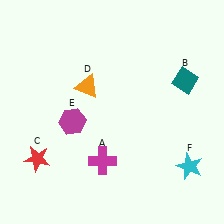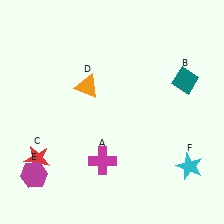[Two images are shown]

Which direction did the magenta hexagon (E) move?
The magenta hexagon (E) moved down.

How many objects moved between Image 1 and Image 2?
1 object moved between the two images.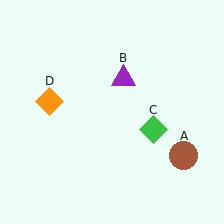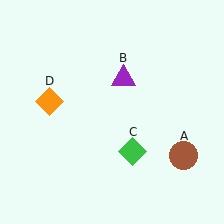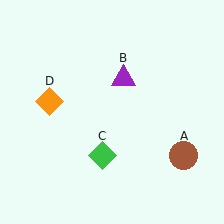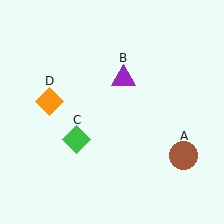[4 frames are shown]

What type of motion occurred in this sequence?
The green diamond (object C) rotated clockwise around the center of the scene.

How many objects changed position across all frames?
1 object changed position: green diamond (object C).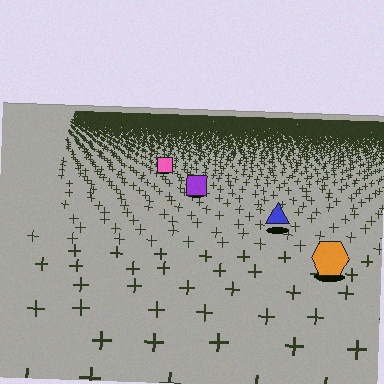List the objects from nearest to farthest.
From nearest to farthest: the orange hexagon, the blue triangle, the purple square, the pink square.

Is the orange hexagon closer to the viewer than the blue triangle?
Yes. The orange hexagon is closer — you can tell from the texture gradient: the ground texture is coarser near it.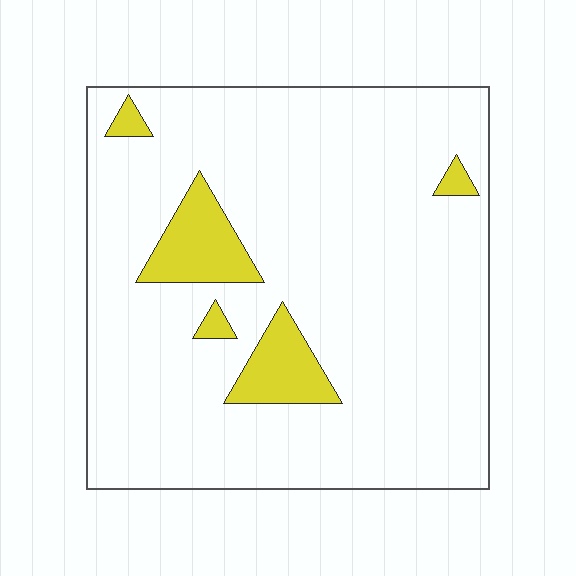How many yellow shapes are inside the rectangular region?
5.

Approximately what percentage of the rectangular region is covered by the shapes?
Approximately 10%.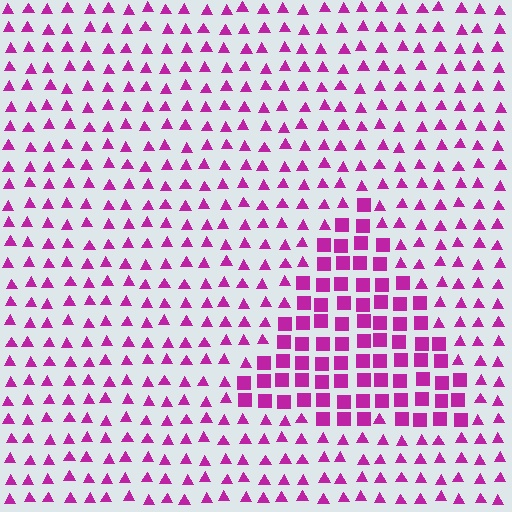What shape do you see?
I see a triangle.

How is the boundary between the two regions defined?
The boundary is defined by a change in element shape: squares inside vs. triangles outside. All elements share the same color and spacing.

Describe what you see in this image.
The image is filled with small magenta elements arranged in a uniform grid. A triangle-shaped region contains squares, while the surrounding area contains triangles. The boundary is defined purely by the change in element shape.